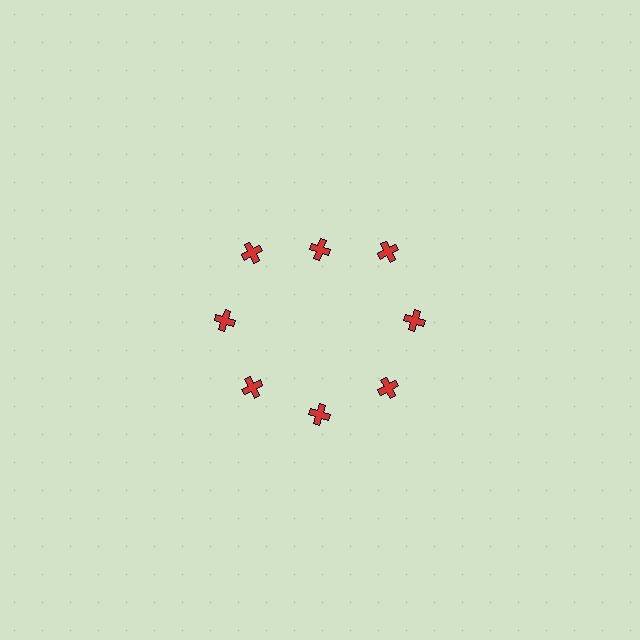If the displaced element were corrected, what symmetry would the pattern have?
It would have 8-fold rotational symmetry — the pattern would map onto itself every 45 degrees.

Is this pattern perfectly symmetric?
No. The 8 red crosses are arranged in a ring, but one element near the 12 o'clock position is pulled inward toward the center, breaking the 8-fold rotational symmetry.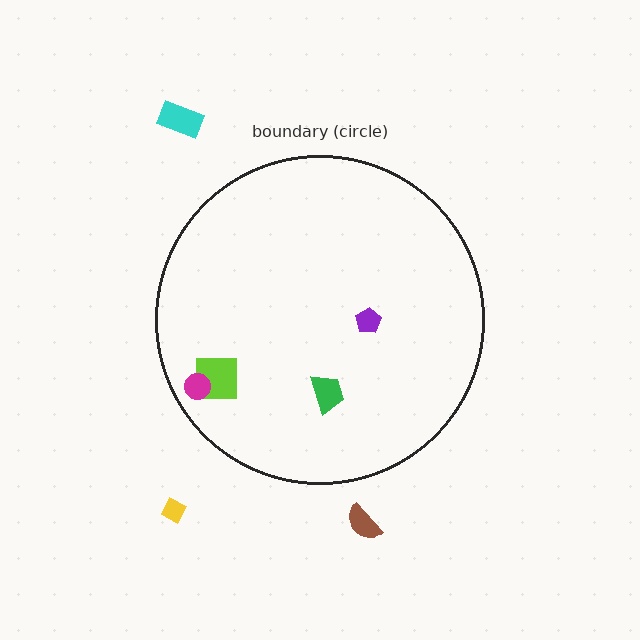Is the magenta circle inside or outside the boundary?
Inside.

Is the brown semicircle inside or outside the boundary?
Outside.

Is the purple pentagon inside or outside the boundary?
Inside.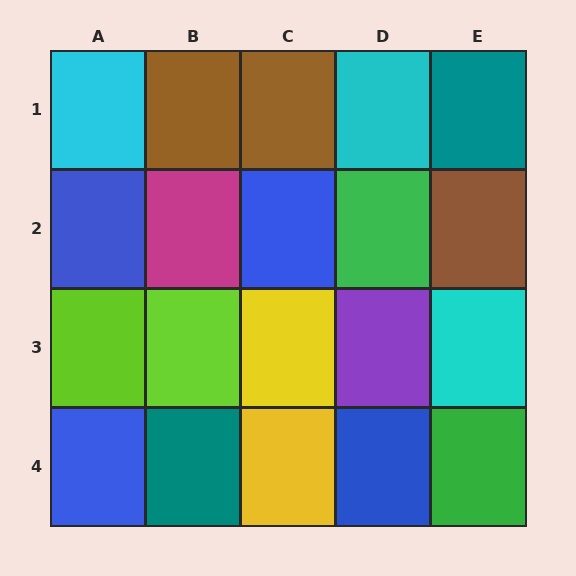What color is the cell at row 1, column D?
Cyan.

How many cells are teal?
2 cells are teal.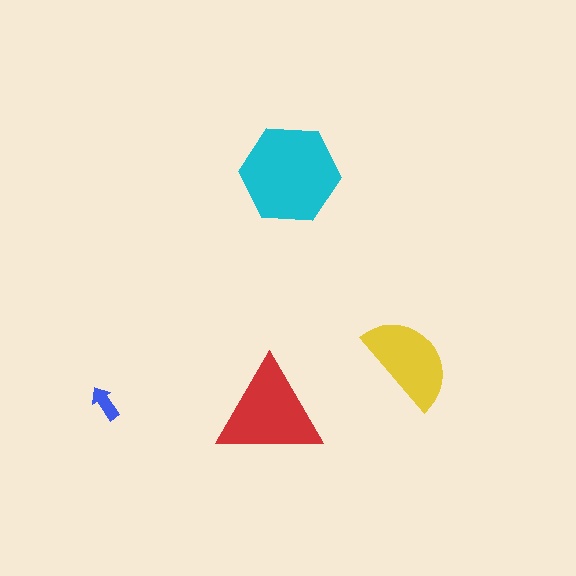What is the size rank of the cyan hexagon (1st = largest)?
1st.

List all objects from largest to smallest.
The cyan hexagon, the red triangle, the yellow semicircle, the blue arrow.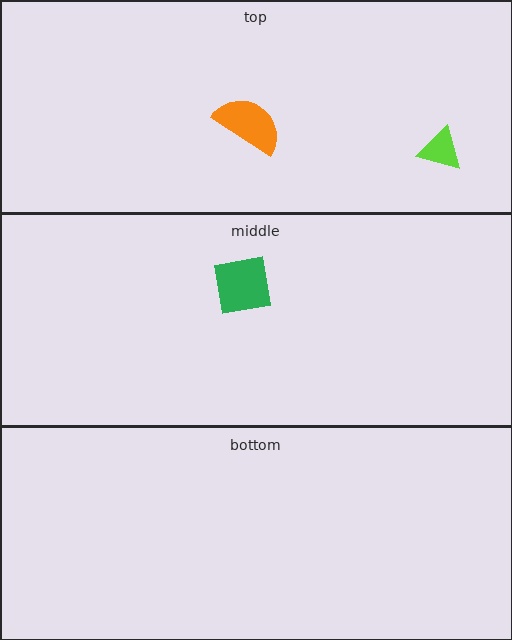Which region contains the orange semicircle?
The top region.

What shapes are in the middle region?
The green square.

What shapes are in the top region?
The orange semicircle, the lime triangle.